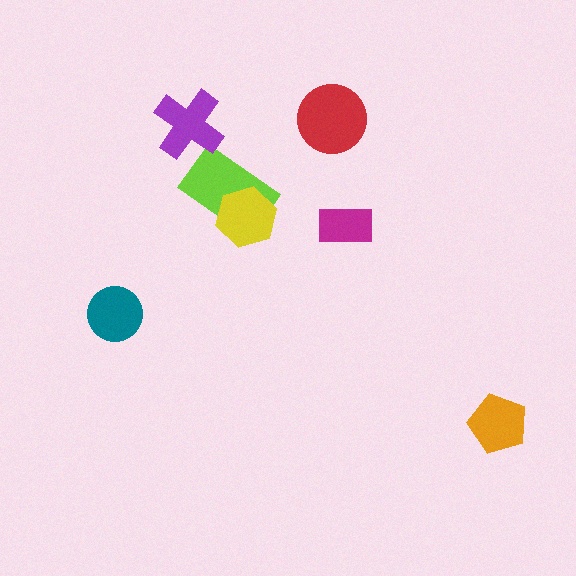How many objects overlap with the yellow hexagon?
1 object overlaps with the yellow hexagon.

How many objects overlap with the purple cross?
0 objects overlap with the purple cross.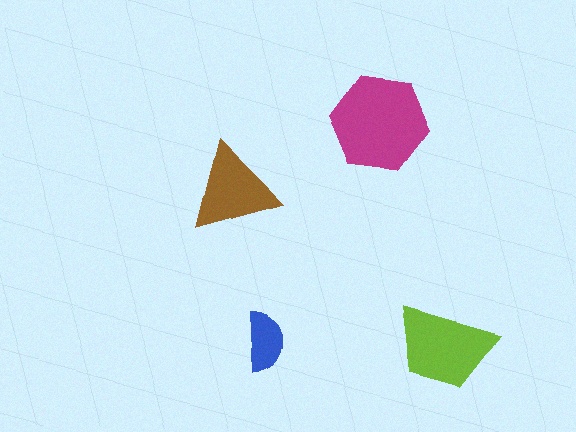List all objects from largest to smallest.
The magenta hexagon, the lime trapezoid, the brown triangle, the blue semicircle.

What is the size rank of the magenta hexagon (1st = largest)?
1st.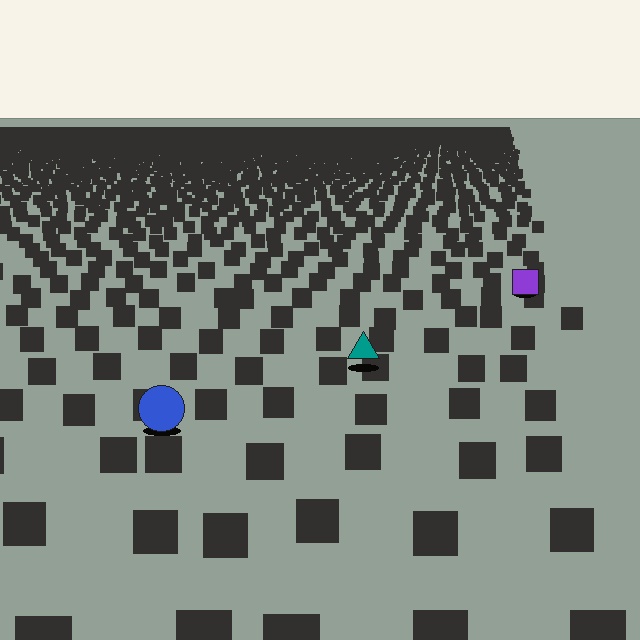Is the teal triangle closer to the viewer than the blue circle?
No. The blue circle is closer — you can tell from the texture gradient: the ground texture is coarser near it.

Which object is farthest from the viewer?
The purple square is farthest from the viewer. It appears smaller and the ground texture around it is denser.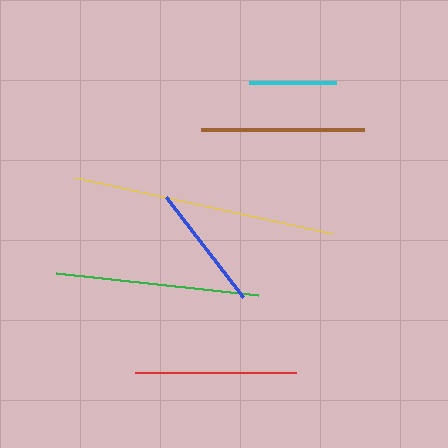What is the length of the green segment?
The green segment is approximately 203 pixels long.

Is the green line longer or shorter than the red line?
The green line is longer than the red line.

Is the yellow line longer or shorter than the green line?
The yellow line is longer than the green line.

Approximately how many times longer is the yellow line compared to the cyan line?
The yellow line is approximately 3.0 times the length of the cyan line.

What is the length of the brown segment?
The brown segment is approximately 163 pixels long.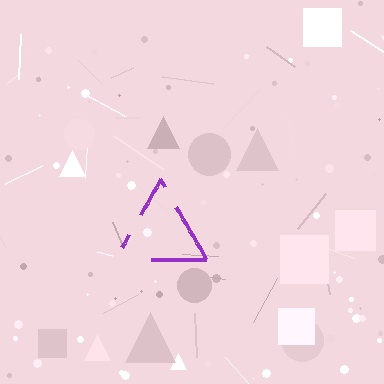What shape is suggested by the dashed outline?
The dashed outline suggests a triangle.